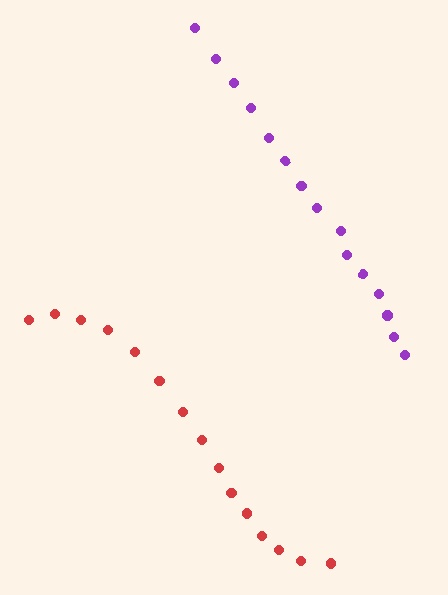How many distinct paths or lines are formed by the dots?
There are 2 distinct paths.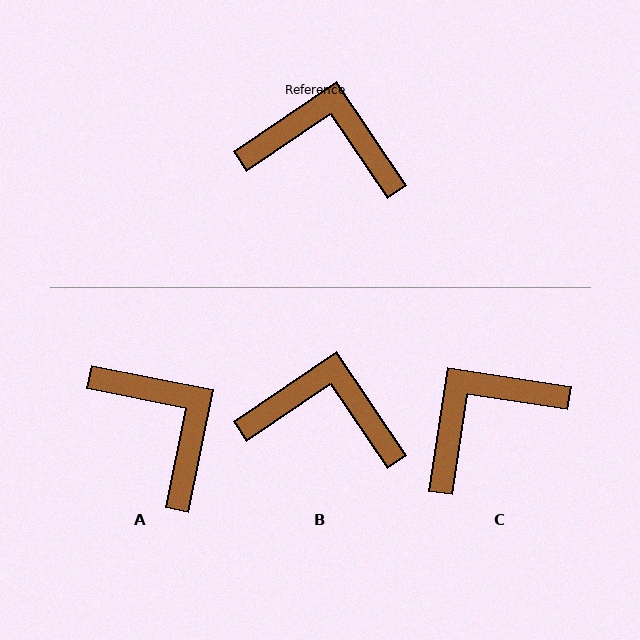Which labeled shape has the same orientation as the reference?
B.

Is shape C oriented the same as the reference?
No, it is off by about 47 degrees.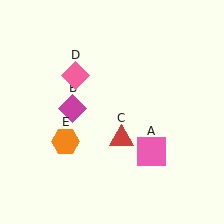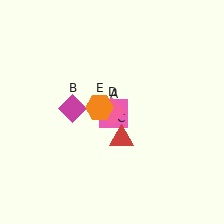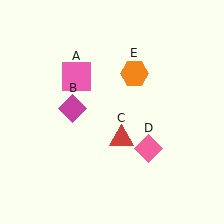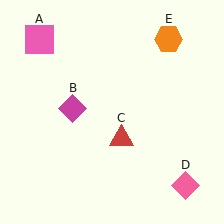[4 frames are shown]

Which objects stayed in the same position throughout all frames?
Magenta diamond (object B) and red triangle (object C) remained stationary.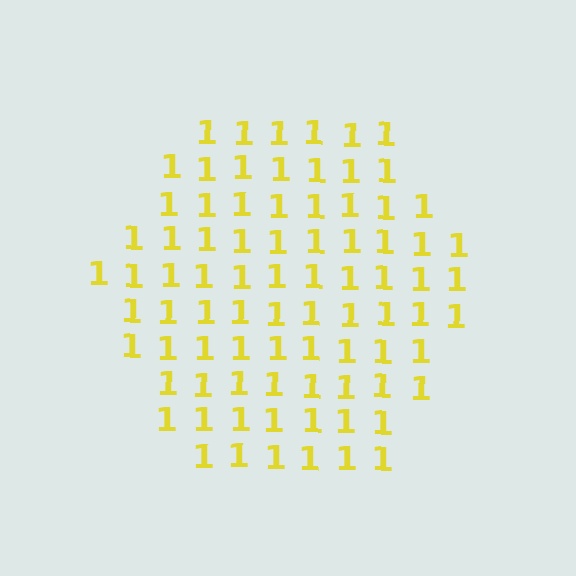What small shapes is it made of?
It is made of small digit 1's.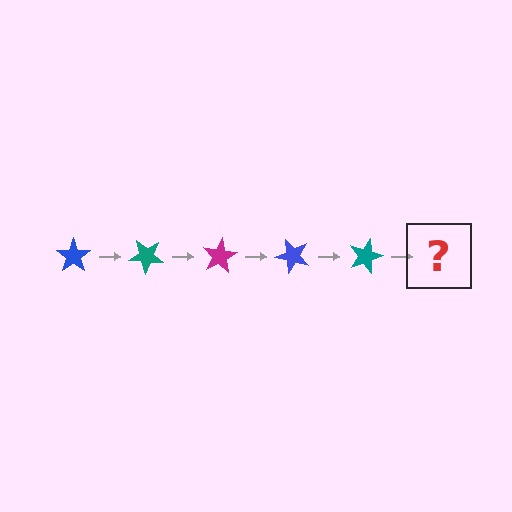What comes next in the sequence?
The next element should be a magenta star, rotated 200 degrees from the start.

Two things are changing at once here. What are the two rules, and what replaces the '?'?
The two rules are that it rotates 40 degrees each step and the color cycles through blue, teal, and magenta. The '?' should be a magenta star, rotated 200 degrees from the start.